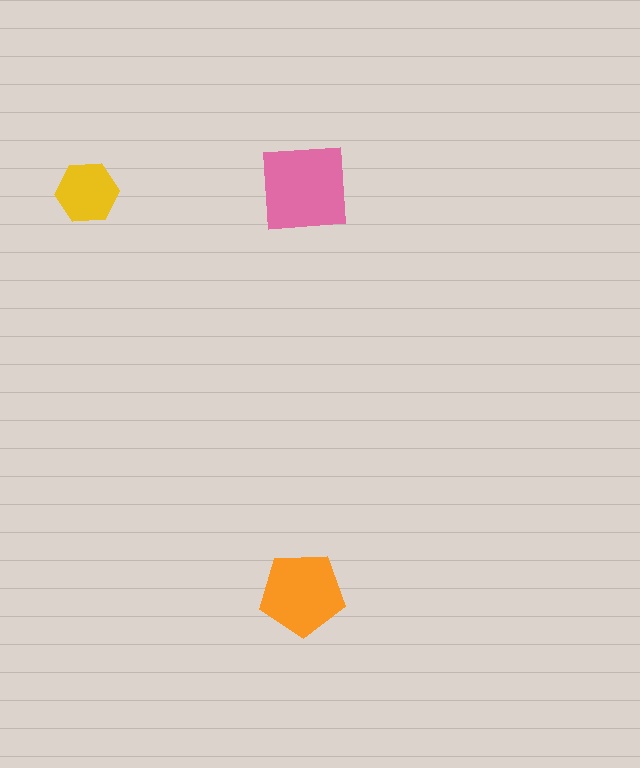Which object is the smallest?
The yellow hexagon.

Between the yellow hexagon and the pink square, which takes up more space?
The pink square.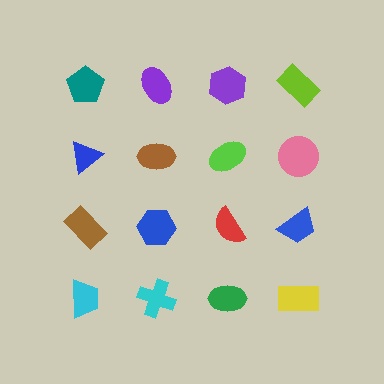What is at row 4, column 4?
A yellow rectangle.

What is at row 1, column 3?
A purple hexagon.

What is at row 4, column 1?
A cyan trapezoid.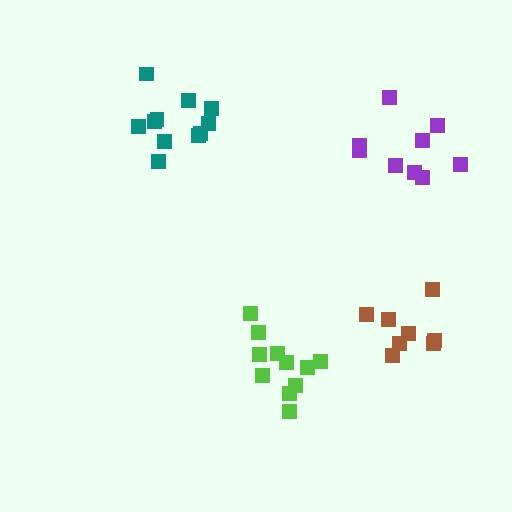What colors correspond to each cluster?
The clusters are colored: teal, brown, purple, lime.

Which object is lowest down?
The lime cluster is bottommost.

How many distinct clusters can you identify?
There are 4 distinct clusters.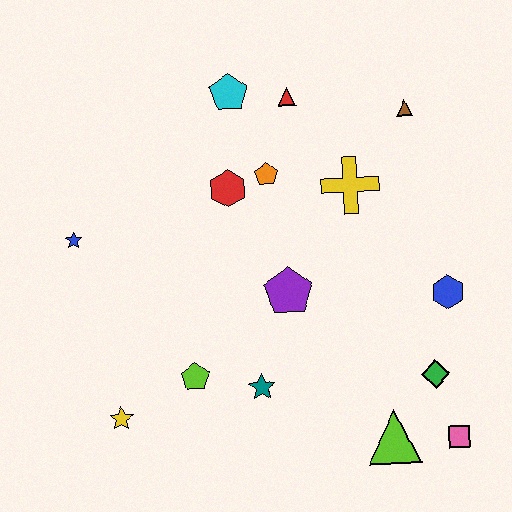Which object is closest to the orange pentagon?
The red hexagon is closest to the orange pentagon.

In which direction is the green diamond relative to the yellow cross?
The green diamond is below the yellow cross.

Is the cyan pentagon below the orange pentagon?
No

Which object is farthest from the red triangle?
The pink square is farthest from the red triangle.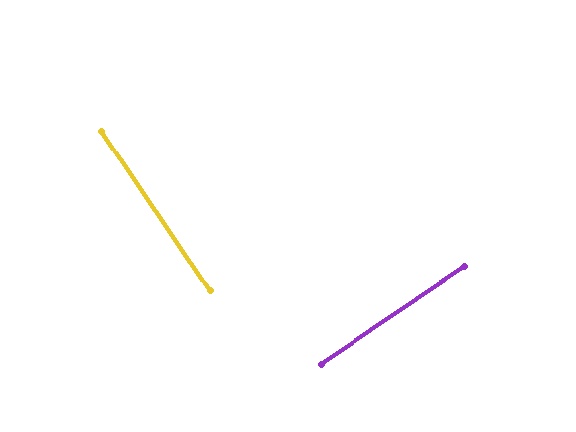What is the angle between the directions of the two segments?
Approximately 90 degrees.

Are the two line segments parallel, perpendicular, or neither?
Perpendicular — they meet at approximately 90°.